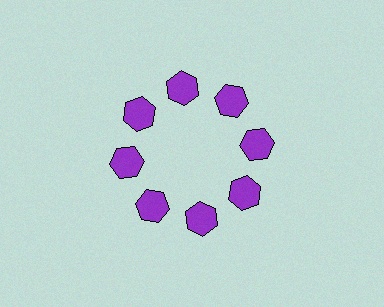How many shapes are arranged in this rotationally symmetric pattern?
There are 8 shapes, arranged in 8 groups of 1.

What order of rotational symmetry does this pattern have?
This pattern has 8-fold rotational symmetry.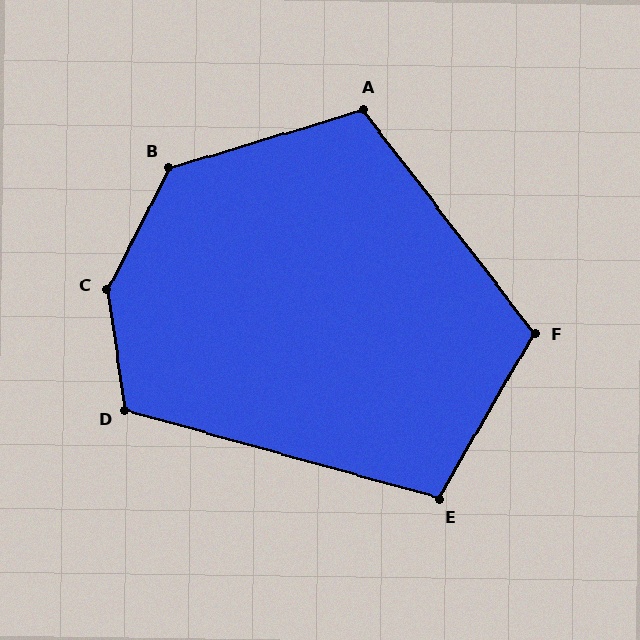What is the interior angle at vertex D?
Approximately 114 degrees (obtuse).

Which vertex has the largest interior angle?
C, at approximately 145 degrees.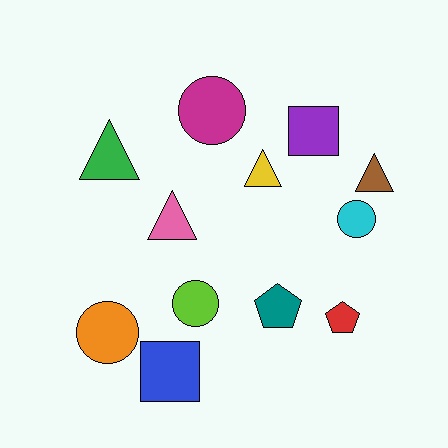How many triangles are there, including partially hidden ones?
There are 4 triangles.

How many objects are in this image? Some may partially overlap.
There are 12 objects.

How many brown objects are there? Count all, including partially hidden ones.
There is 1 brown object.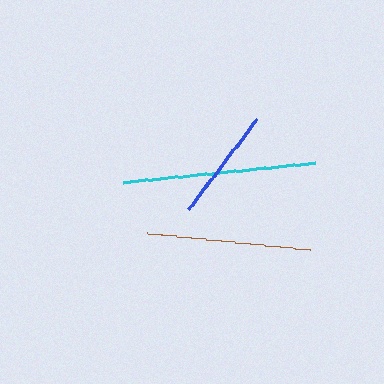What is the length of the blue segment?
The blue segment is approximately 113 pixels long.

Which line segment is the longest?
The cyan line is the longest at approximately 193 pixels.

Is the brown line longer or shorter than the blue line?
The brown line is longer than the blue line.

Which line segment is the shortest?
The blue line is the shortest at approximately 113 pixels.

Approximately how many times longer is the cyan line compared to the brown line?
The cyan line is approximately 1.2 times the length of the brown line.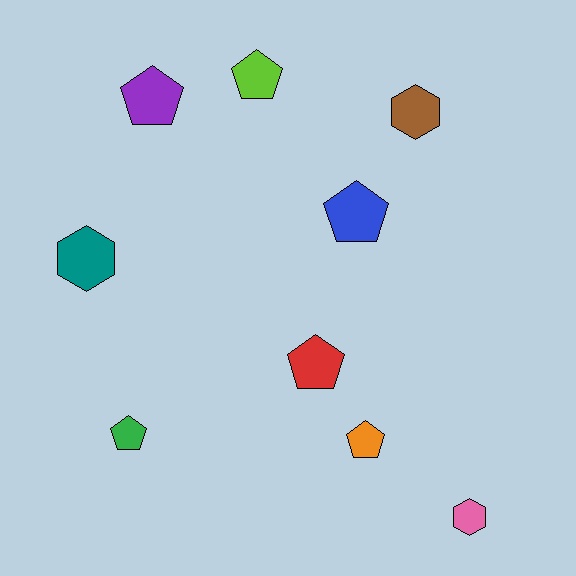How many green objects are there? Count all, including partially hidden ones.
There is 1 green object.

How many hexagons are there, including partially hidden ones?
There are 3 hexagons.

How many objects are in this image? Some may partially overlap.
There are 9 objects.